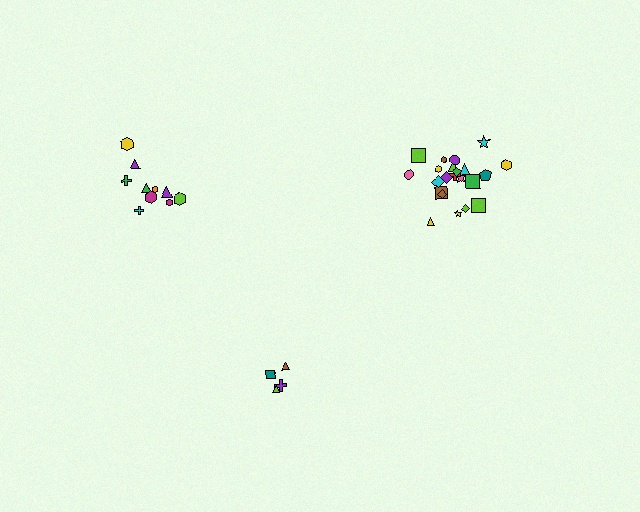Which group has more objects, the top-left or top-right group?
The top-right group.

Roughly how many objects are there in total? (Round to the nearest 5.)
Roughly 35 objects in total.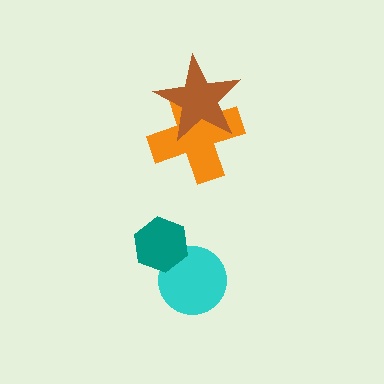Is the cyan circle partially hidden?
Yes, it is partially covered by another shape.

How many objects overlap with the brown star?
1 object overlaps with the brown star.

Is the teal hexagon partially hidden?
No, no other shape covers it.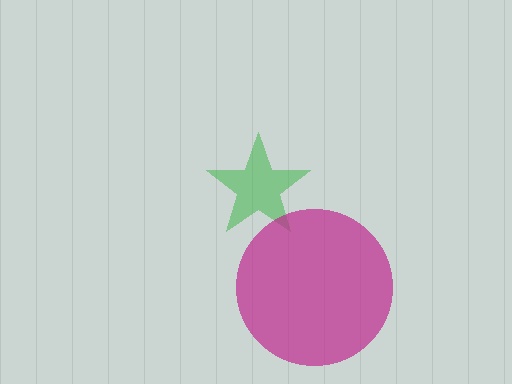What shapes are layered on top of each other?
The layered shapes are: a green star, a magenta circle.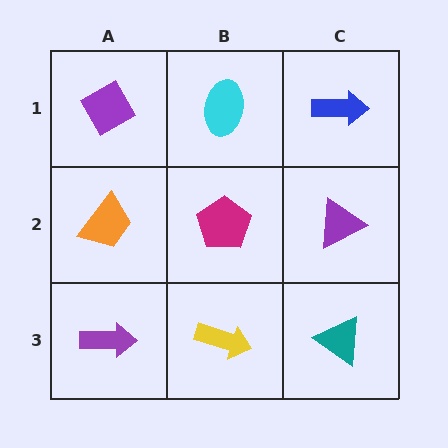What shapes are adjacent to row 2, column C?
A blue arrow (row 1, column C), a teal triangle (row 3, column C), a magenta pentagon (row 2, column B).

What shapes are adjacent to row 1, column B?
A magenta pentagon (row 2, column B), a purple diamond (row 1, column A), a blue arrow (row 1, column C).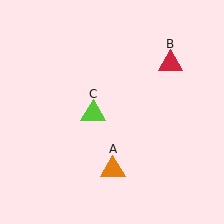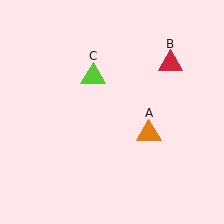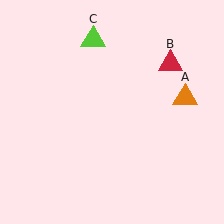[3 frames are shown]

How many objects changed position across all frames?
2 objects changed position: orange triangle (object A), lime triangle (object C).